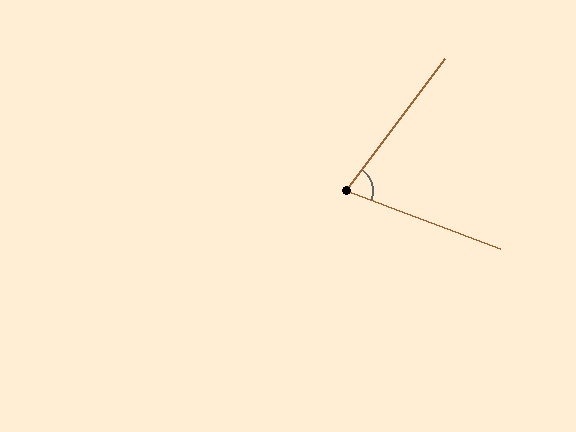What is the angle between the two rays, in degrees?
Approximately 74 degrees.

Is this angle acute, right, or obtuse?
It is acute.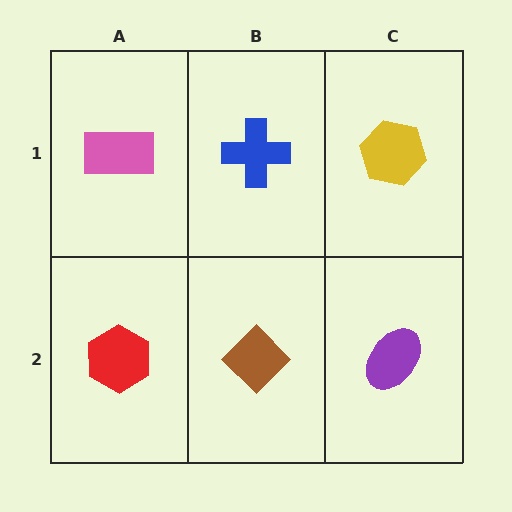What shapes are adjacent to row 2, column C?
A yellow hexagon (row 1, column C), a brown diamond (row 2, column B).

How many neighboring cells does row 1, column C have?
2.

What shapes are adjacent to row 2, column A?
A pink rectangle (row 1, column A), a brown diamond (row 2, column B).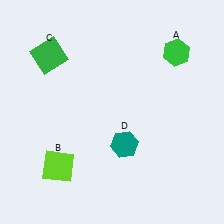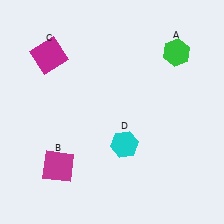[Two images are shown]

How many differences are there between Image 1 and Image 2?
There are 3 differences between the two images.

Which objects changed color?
B changed from lime to magenta. C changed from green to magenta. D changed from teal to cyan.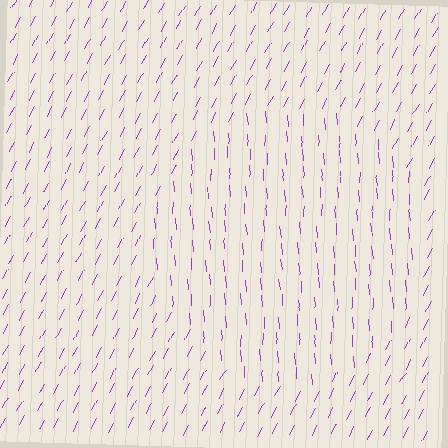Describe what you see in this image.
The image is filled with small purple line segments. A circle region in the image has lines oriented differently from the surrounding lines, creating a visible texture boundary.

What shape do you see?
I see a circle.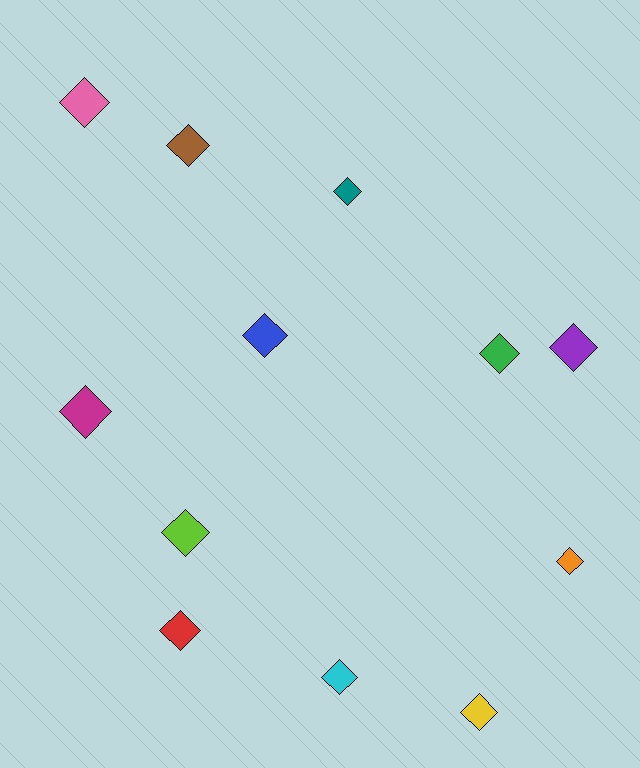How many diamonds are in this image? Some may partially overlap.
There are 12 diamonds.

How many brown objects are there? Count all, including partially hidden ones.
There is 1 brown object.